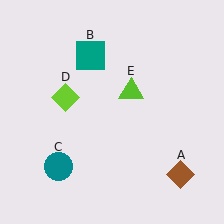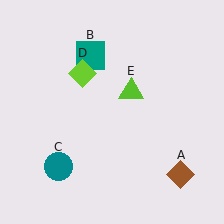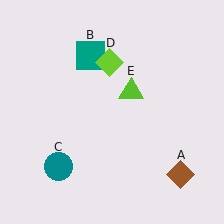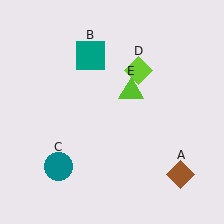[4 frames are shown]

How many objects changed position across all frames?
1 object changed position: lime diamond (object D).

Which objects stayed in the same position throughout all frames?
Brown diamond (object A) and teal square (object B) and teal circle (object C) and lime triangle (object E) remained stationary.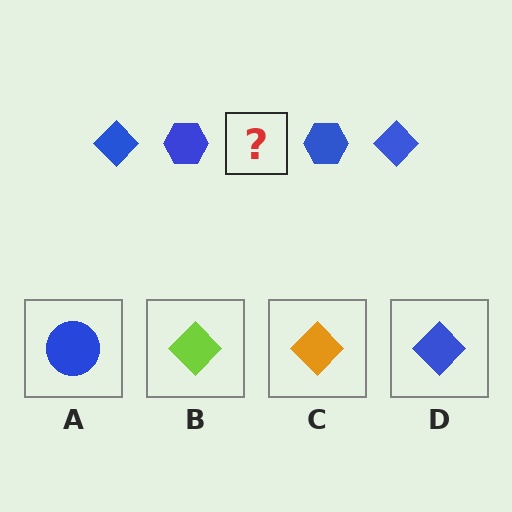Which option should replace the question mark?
Option D.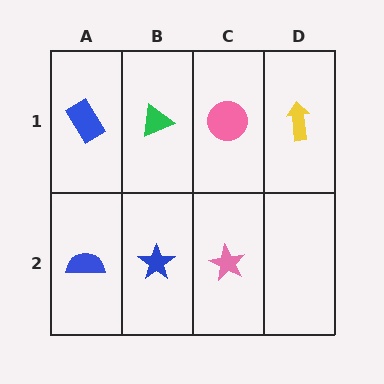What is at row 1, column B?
A green triangle.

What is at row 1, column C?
A pink circle.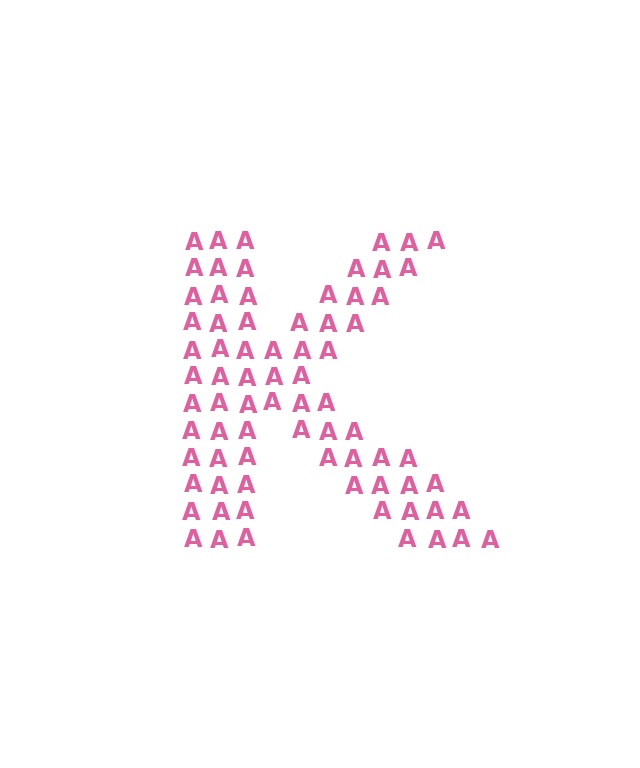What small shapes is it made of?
It is made of small letter A's.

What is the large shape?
The large shape is the letter K.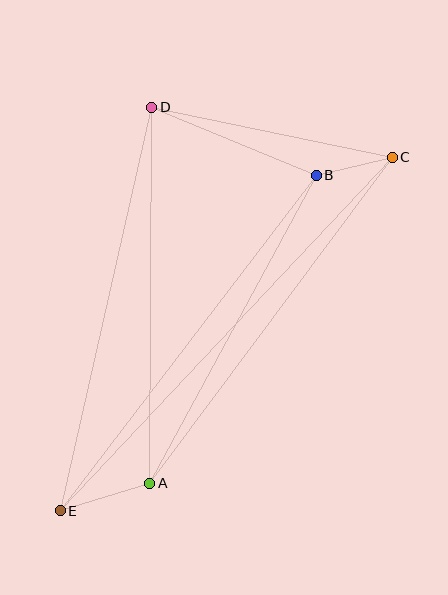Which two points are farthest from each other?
Points C and E are farthest from each other.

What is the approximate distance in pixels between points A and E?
The distance between A and E is approximately 93 pixels.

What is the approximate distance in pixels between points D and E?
The distance between D and E is approximately 414 pixels.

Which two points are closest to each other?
Points B and C are closest to each other.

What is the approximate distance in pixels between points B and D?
The distance between B and D is approximately 178 pixels.